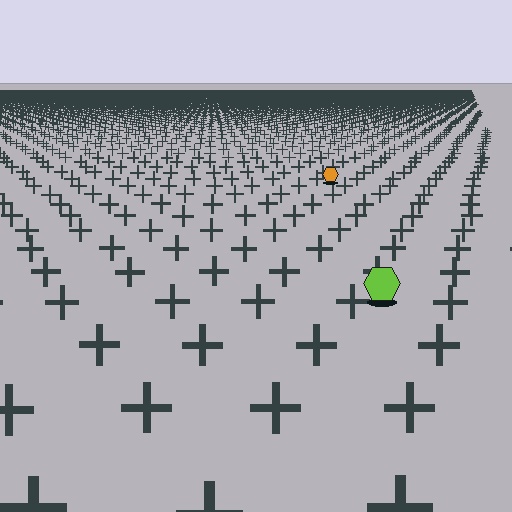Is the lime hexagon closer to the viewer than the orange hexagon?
Yes. The lime hexagon is closer — you can tell from the texture gradient: the ground texture is coarser near it.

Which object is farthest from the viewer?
The orange hexagon is farthest from the viewer. It appears smaller and the ground texture around it is denser.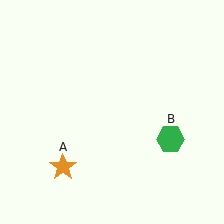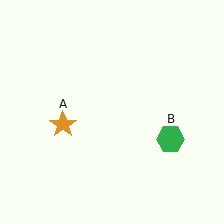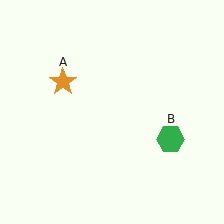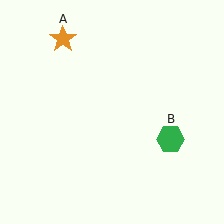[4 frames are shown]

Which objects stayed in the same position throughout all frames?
Green hexagon (object B) remained stationary.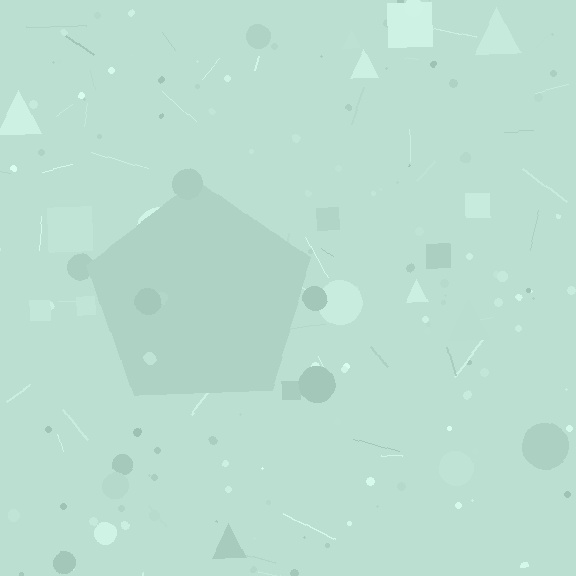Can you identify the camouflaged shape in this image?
The camouflaged shape is a pentagon.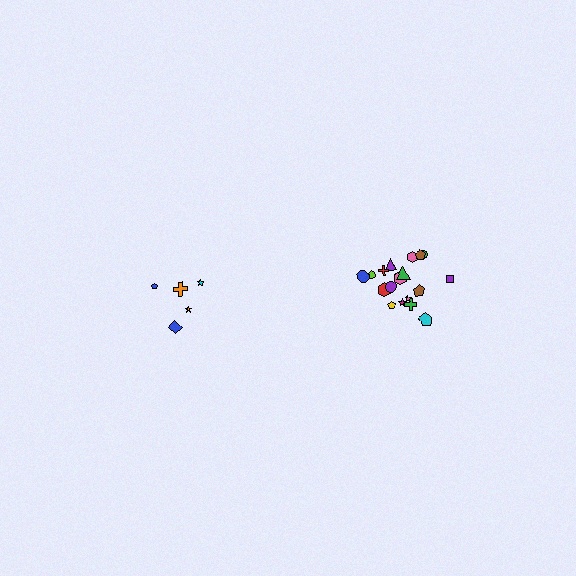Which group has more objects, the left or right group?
The right group.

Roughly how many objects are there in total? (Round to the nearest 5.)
Roughly 25 objects in total.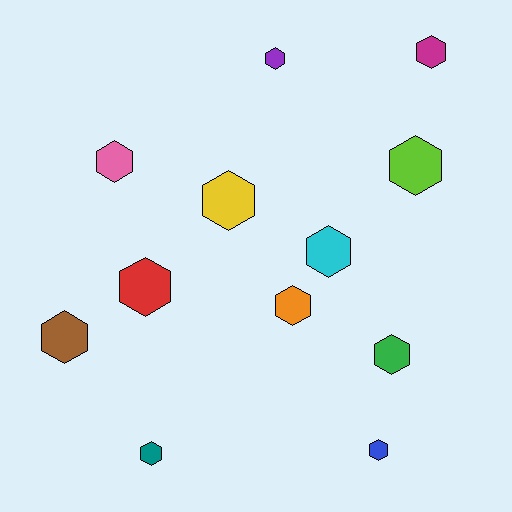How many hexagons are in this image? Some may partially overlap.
There are 12 hexagons.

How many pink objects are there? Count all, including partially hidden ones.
There is 1 pink object.